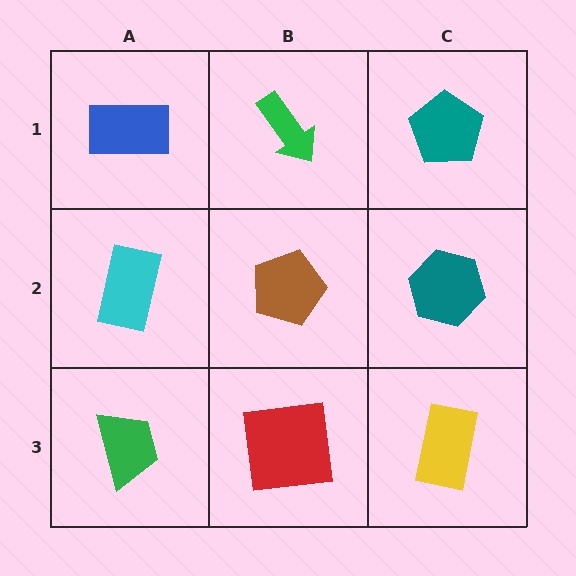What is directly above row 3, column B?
A brown pentagon.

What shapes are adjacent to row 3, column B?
A brown pentagon (row 2, column B), a green trapezoid (row 3, column A), a yellow rectangle (row 3, column C).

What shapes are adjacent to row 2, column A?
A blue rectangle (row 1, column A), a green trapezoid (row 3, column A), a brown pentagon (row 2, column B).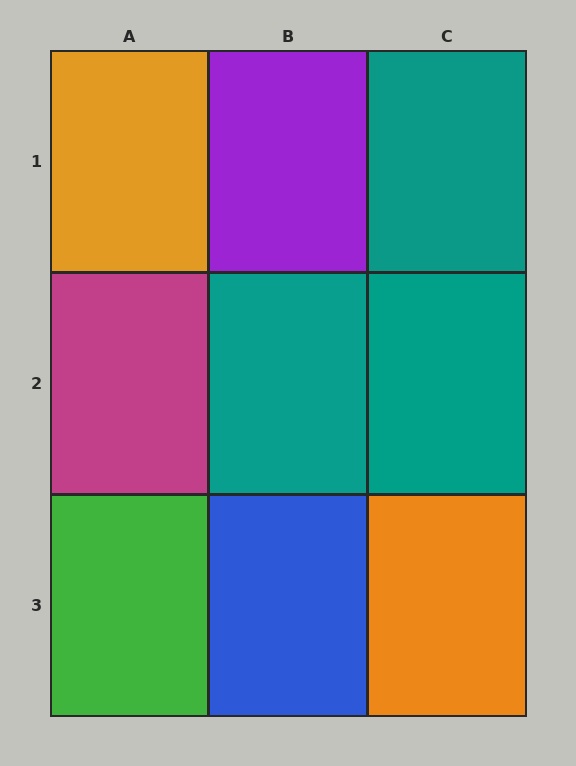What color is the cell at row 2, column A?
Magenta.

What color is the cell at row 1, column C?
Teal.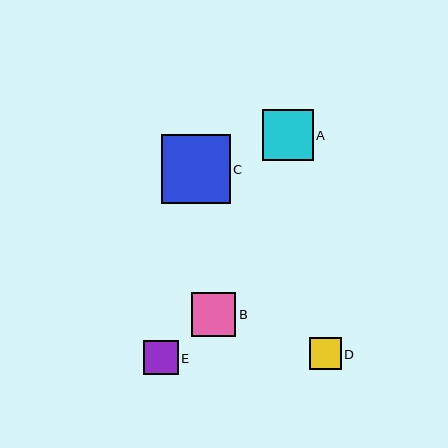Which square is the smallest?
Square D is the smallest with a size of approximately 32 pixels.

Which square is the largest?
Square C is the largest with a size of approximately 69 pixels.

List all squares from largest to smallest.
From largest to smallest: C, A, B, E, D.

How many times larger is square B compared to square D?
Square B is approximately 1.4 times the size of square D.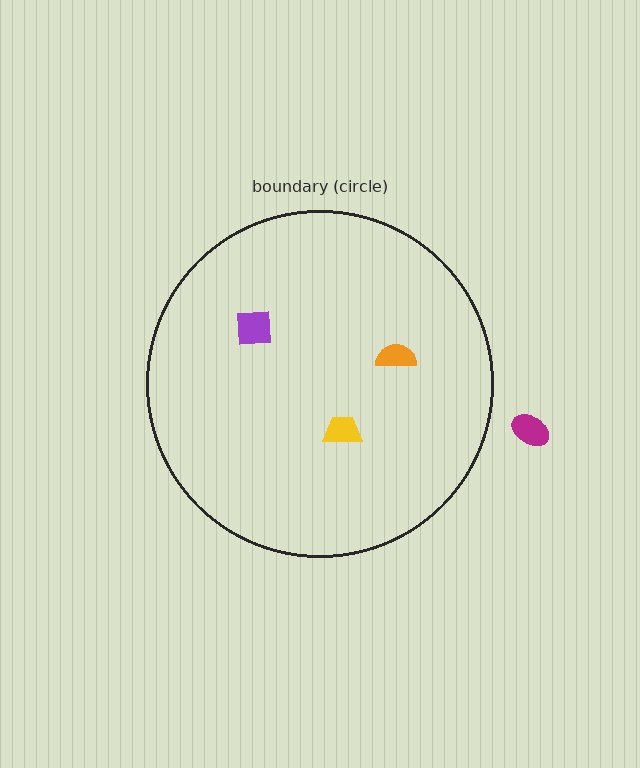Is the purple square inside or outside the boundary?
Inside.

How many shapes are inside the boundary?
3 inside, 1 outside.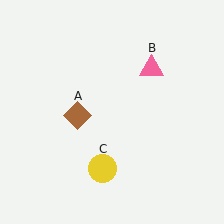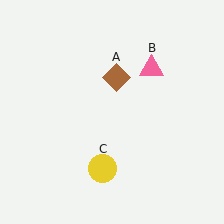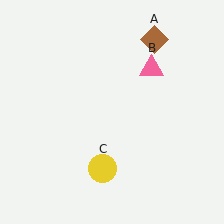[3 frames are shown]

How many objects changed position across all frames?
1 object changed position: brown diamond (object A).